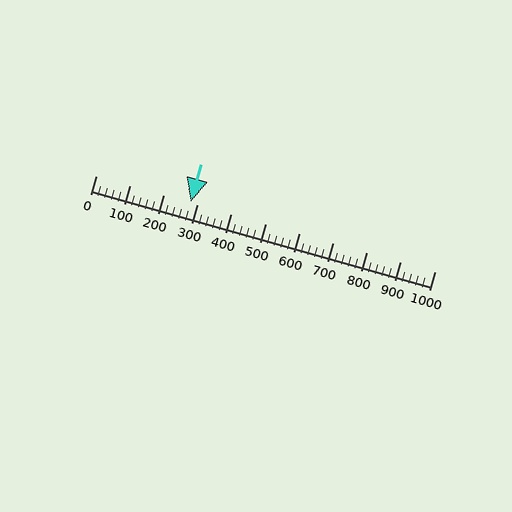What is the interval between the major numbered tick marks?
The major tick marks are spaced 100 units apart.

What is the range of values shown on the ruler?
The ruler shows values from 0 to 1000.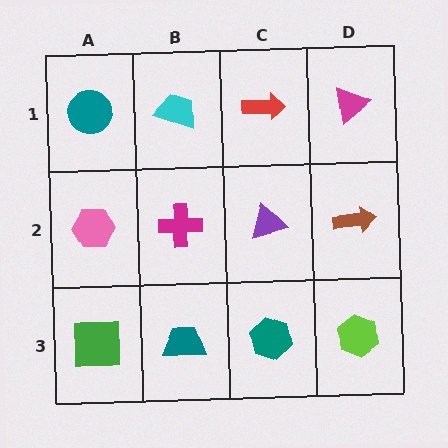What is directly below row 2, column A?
A green square.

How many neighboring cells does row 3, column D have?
2.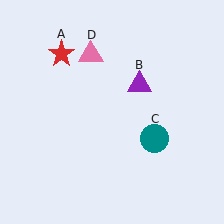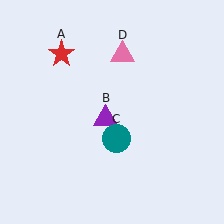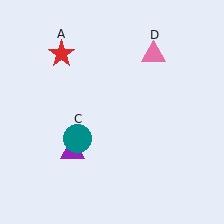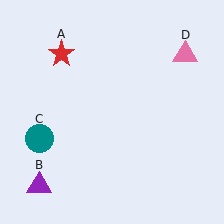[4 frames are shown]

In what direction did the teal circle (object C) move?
The teal circle (object C) moved left.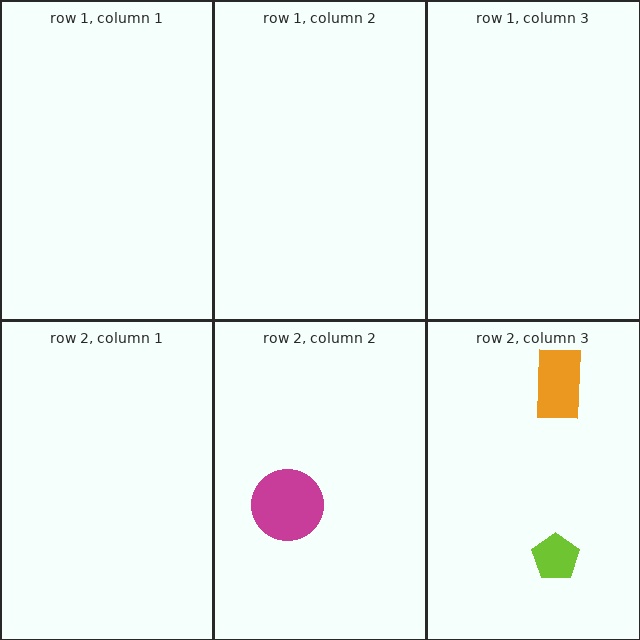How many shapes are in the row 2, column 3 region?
2.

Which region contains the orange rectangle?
The row 2, column 3 region.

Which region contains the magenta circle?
The row 2, column 2 region.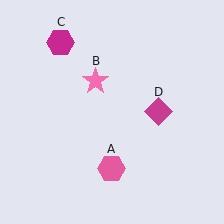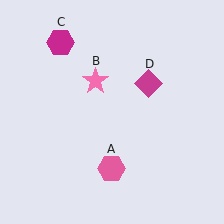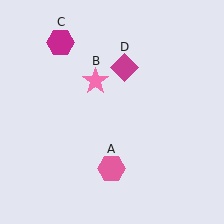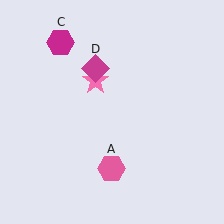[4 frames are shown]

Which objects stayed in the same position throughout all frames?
Pink hexagon (object A) and pink star (object B) and magenta hexagon (object C) remained stationary.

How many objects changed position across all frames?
1 object changed position: magenta diamond (object D).